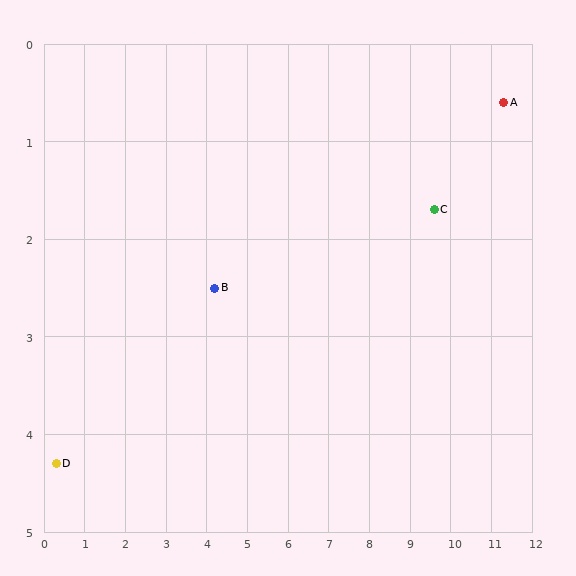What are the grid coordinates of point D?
Point D is at approximately (0.3, 4.3).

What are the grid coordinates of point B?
Point B is at approximately (4.2, 2.5).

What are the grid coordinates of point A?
Point A is at approximately (11.3, 0.6).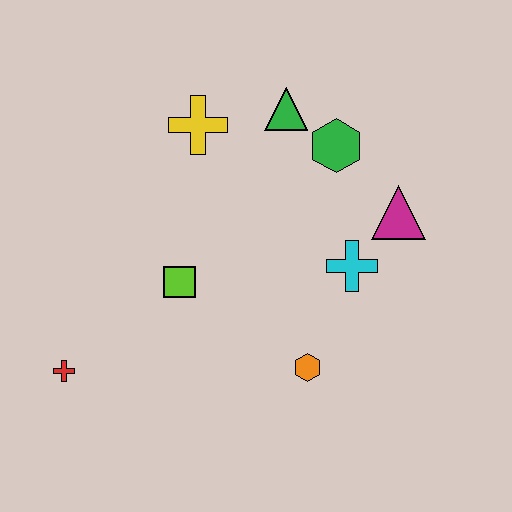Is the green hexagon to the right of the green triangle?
Yes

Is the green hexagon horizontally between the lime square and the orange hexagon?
No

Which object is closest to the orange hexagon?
The cyan cross is closest to the orange hexagon.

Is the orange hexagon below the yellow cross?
Yes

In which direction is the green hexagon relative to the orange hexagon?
The green hexagon is above the orange hexagon.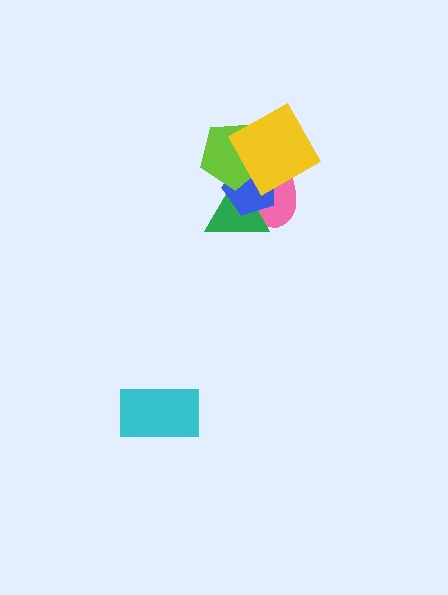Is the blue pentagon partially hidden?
Yes, it is partially covered by another shape.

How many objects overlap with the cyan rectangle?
0 objects overlap with the cyan rectangle.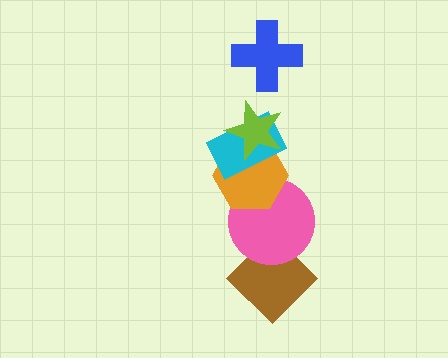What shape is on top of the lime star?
The blue cross is on top of the lime star.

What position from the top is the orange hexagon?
The orange hexagon is 4th from the top.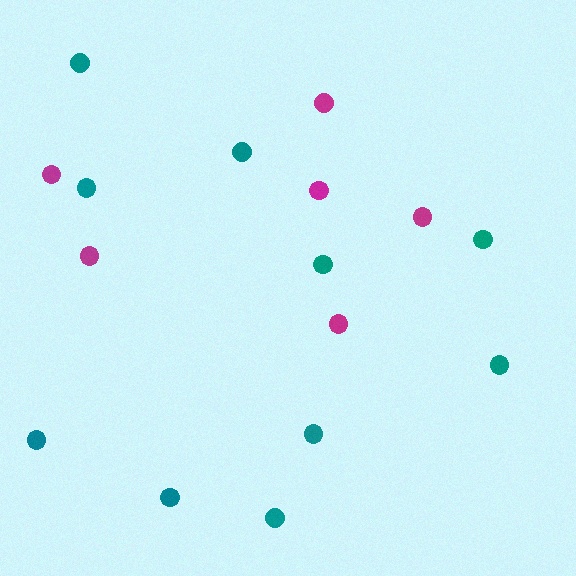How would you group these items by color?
There are 2 groups: one group of magenta circles (6) and one group of teal circles (10).